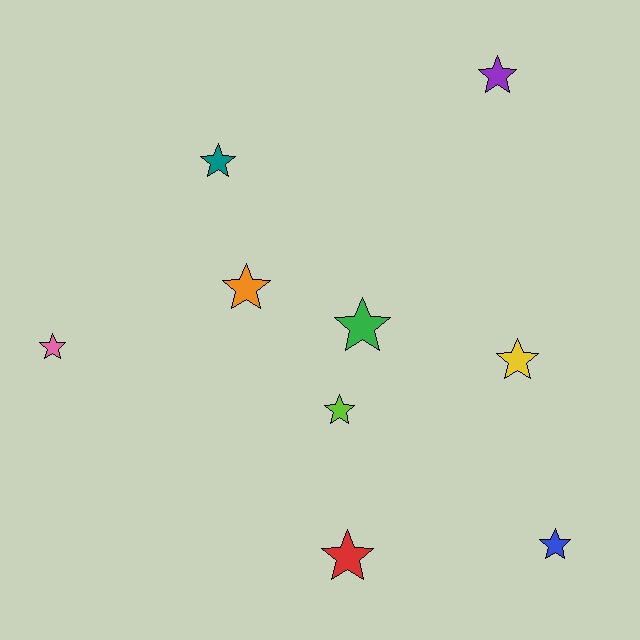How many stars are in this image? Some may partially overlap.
There are 9 stars.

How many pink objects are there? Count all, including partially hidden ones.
There is 1 pink object.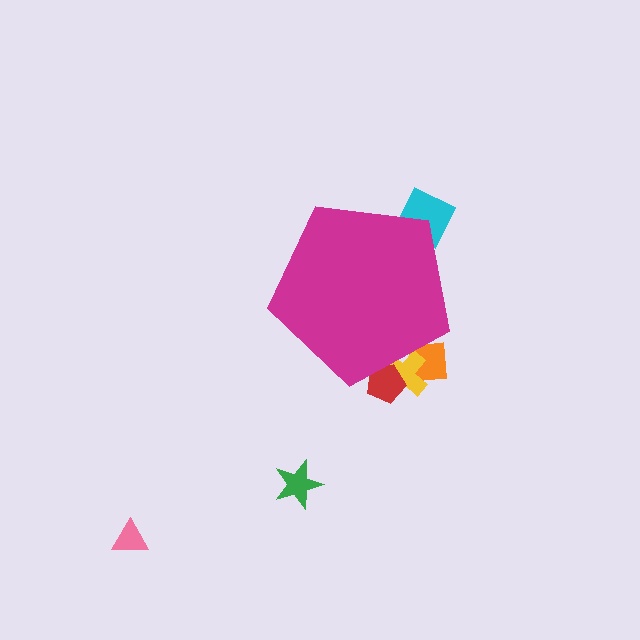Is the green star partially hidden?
No, the green star is fully visible.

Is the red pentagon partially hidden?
Yes, the red pentagon is partially hidden behind the magenta pentagon.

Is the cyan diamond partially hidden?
Yes, the cyan diamond is partially hidden behind the magenta pentagon.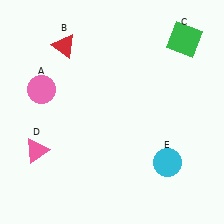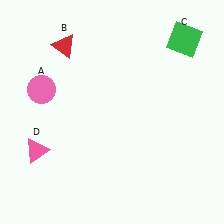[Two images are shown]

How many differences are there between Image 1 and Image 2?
There is 1 difference between the two images.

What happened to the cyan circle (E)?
The cyan circle (E) was removed in Image 2. It was in the bottom-right area of Image 1.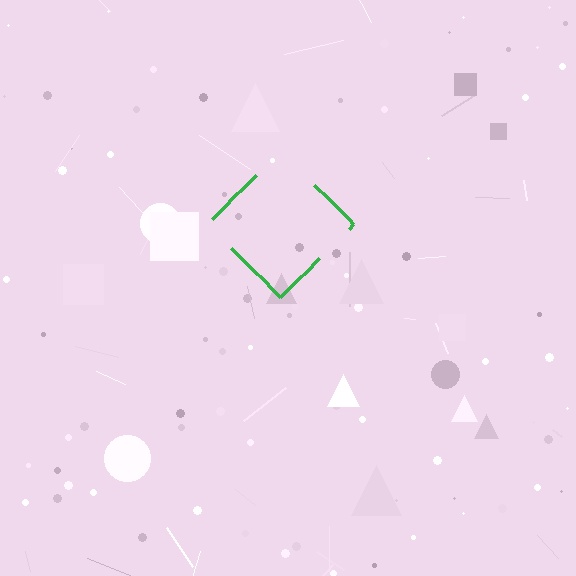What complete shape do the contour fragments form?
The contour fragments form a diamond.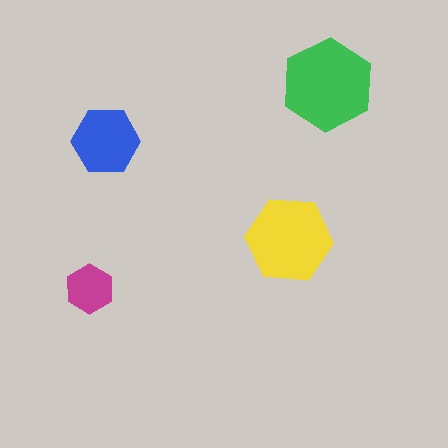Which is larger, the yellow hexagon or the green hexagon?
The green one.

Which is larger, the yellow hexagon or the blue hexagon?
The yellow one.